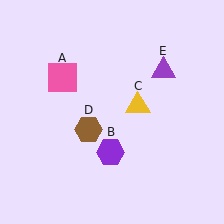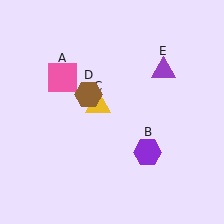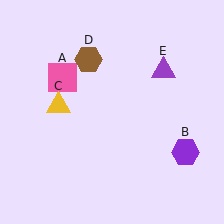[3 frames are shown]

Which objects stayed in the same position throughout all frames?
Pink square (object A) and purple triangle (object E) remained stationary.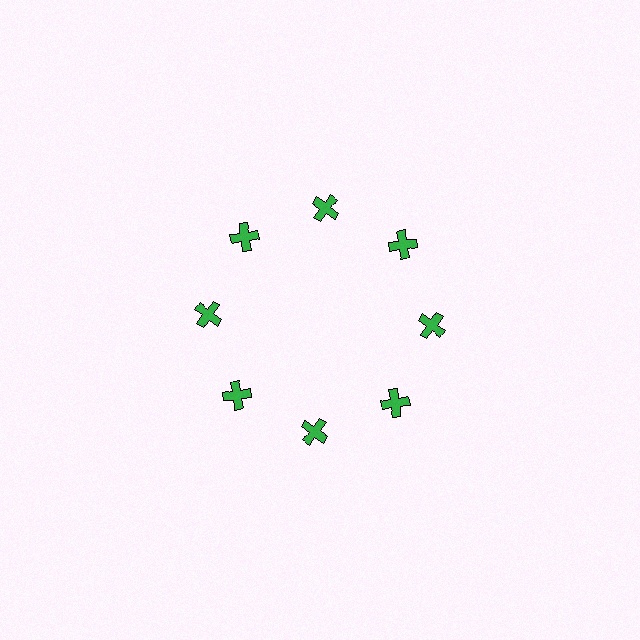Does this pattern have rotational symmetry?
Yes, this pattern has 8-fold rotational symmetry. It looks the same after rotating 45 degrees around the center.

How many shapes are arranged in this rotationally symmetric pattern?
There are 8 shapes, arranged in 8 groups of 1.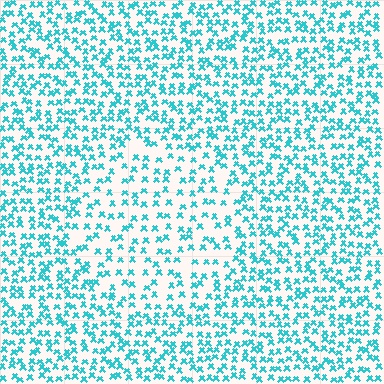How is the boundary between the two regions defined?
The boundary is defined by a change in element density (approximately 1.7x ratio). All elements are the same color, size, and shape.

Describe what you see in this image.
The image contains small cyan elements arranged at two different densities. A circle-shaped region is visible where the elements are less densely packed than the surrounding area.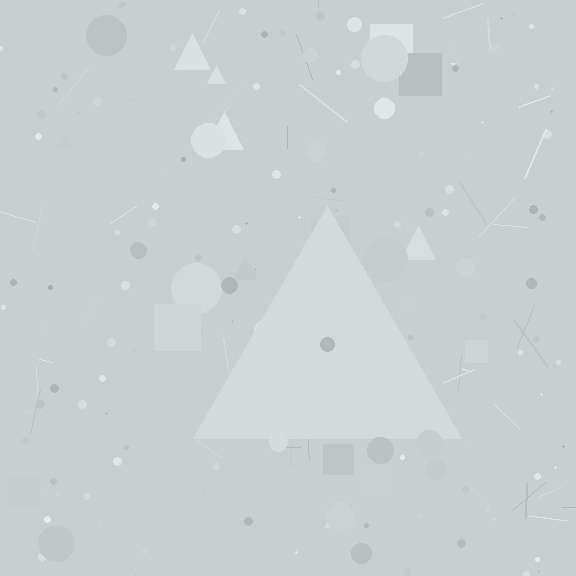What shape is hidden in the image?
A triangle is hidden in the image.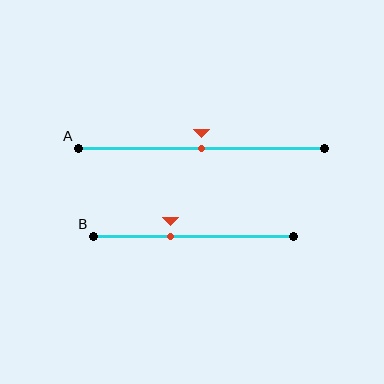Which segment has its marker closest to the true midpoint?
Segment A has its marker closest to the true midpoint.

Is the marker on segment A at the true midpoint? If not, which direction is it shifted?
Yes, the marker on segment A is at the true midpoint.